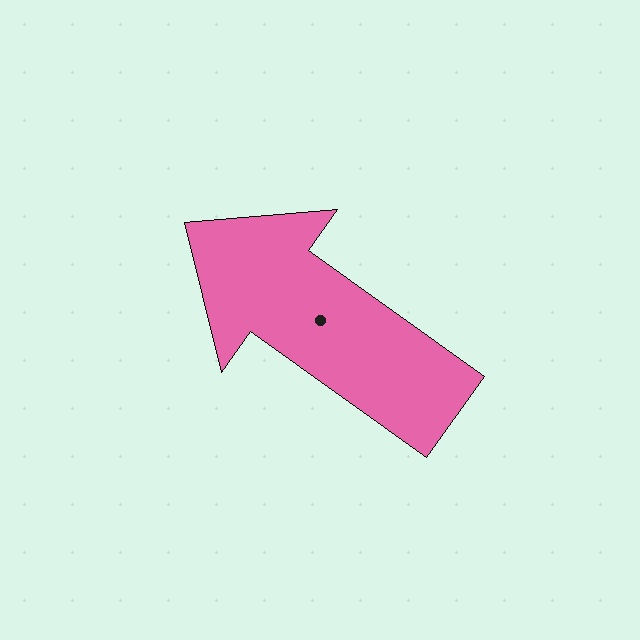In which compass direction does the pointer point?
Northwest.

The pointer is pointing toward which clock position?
Roughly 10 o'clock.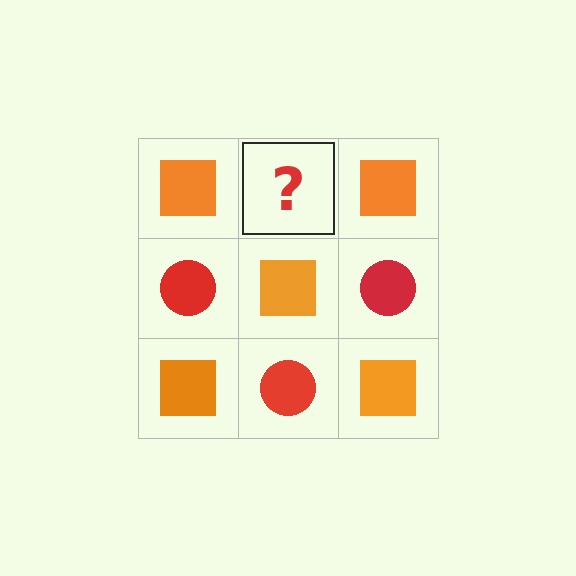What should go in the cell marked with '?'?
The missing cell should contain a red circle.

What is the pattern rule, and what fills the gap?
The rule is that it alternates orange square and red circle in a checkerboard pattern. The gap should be filled with a red circle.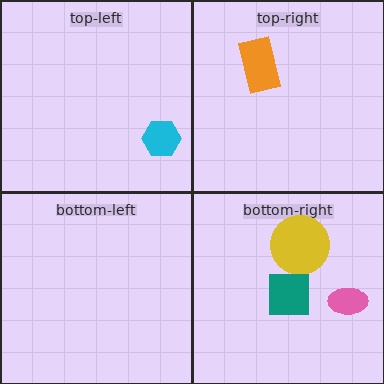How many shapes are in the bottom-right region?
3.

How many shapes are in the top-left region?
1.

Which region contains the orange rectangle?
The top-right region.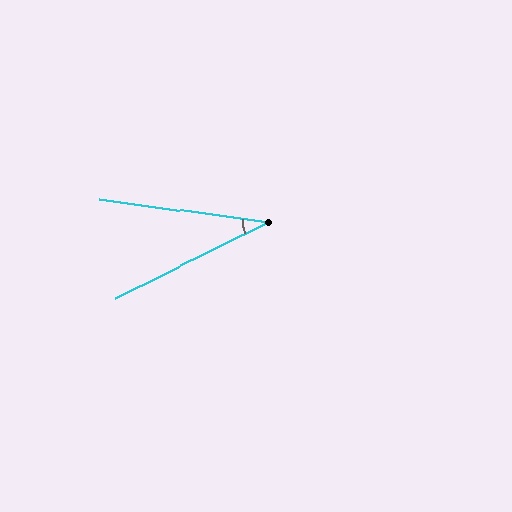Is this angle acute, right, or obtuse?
It is acute.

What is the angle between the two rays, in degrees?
Approximately 34 degrees.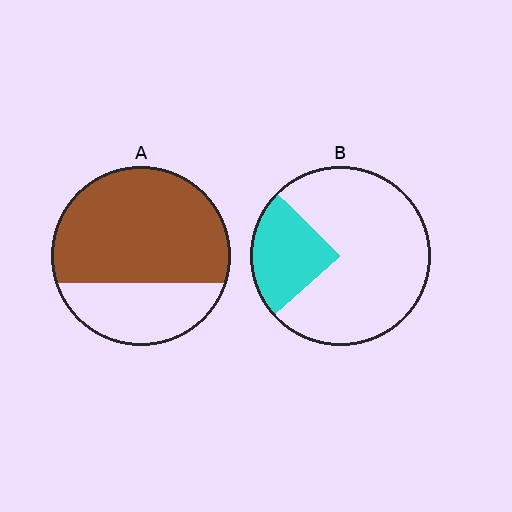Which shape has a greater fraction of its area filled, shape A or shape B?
Shape A.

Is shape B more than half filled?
No.